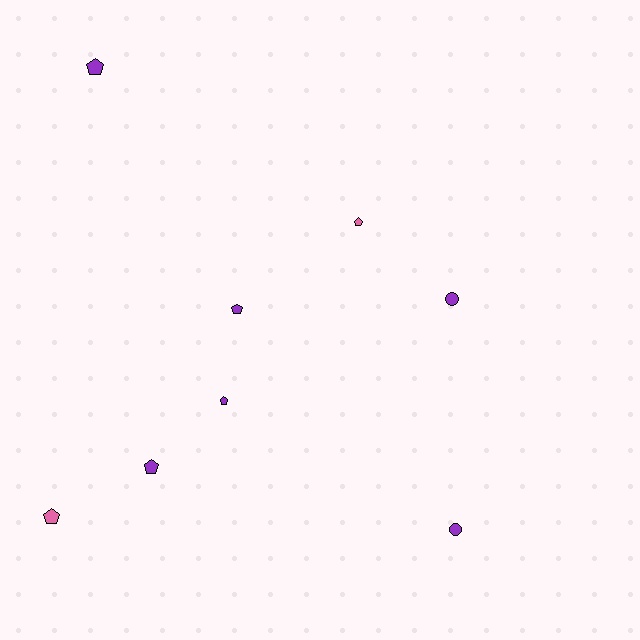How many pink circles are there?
There are no pink circles.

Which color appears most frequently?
Purple, with 6 objects.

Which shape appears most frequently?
Pentagon, with 6 objects.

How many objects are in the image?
There are 8 objects.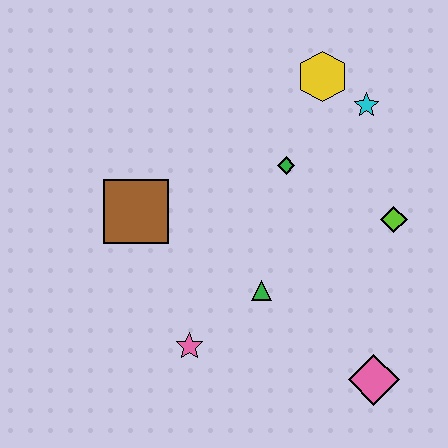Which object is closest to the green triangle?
The pink star is closest to the green triangle.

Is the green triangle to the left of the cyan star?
Yes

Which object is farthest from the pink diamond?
The yellow hexagon is farthest from the pink diamond.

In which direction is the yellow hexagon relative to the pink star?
The yellow hexagon is above the pink star.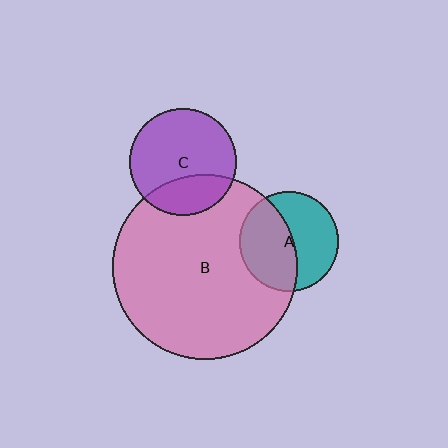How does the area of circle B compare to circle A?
Approximately 3.4 times.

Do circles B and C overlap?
Yes.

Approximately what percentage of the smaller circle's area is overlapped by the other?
Approximately 30%.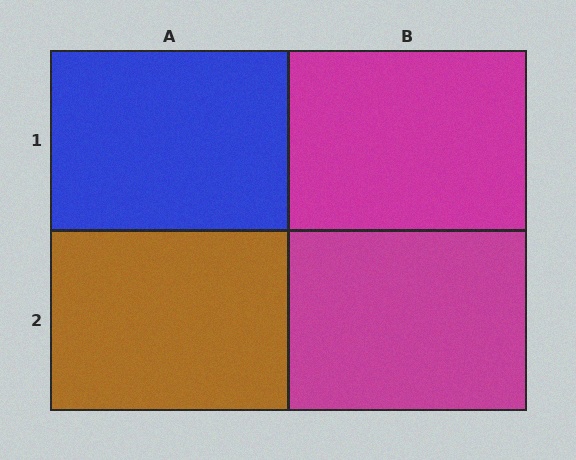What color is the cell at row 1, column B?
Magenta.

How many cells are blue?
1 cell is blue.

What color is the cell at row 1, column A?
Blue.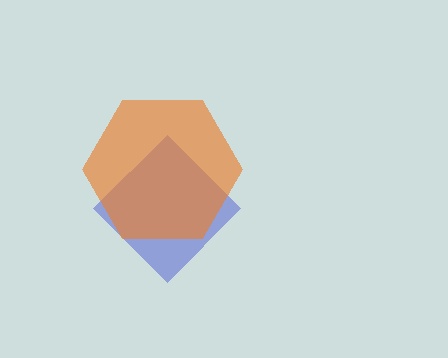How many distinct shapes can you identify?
There are 2 distinct shapes: a blue diamond, an orange hexagon.